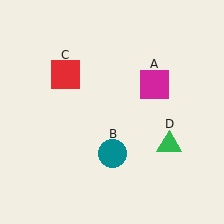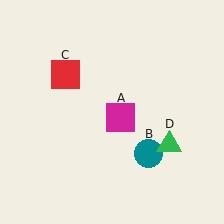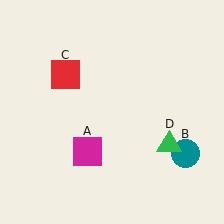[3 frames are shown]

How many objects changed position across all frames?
2 objects changed position: magenta square (object A), teal circle (object B).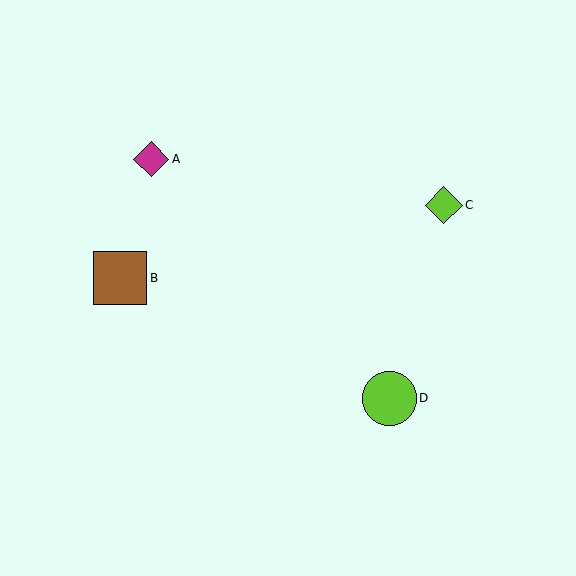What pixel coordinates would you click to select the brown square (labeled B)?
Click at (120, 278) to select the brown square B.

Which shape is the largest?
The lime circle (labeled D) is the largest.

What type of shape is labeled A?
Shape A is a magenta diamond.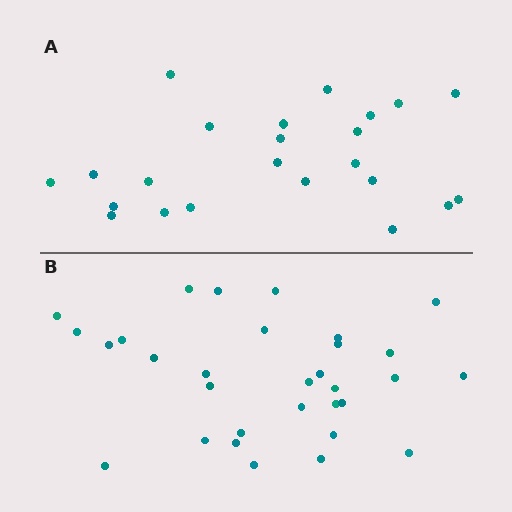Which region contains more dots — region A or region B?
Region B (the bottom region) has more dots.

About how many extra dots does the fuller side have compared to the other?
Region B has roughly 8 or so more dots than region A.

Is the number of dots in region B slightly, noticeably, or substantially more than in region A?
Region B has noticeably more, but not dramatically so. The ratio is roughly 1.3 to 1.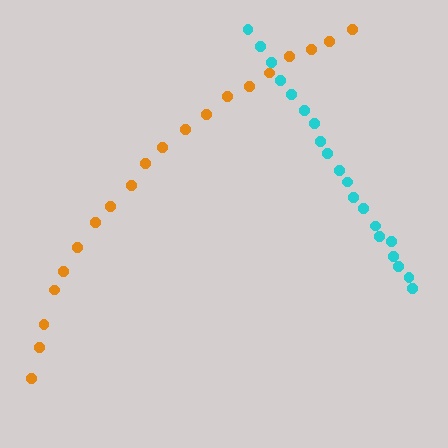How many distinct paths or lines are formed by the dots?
There are 2 distinct paths.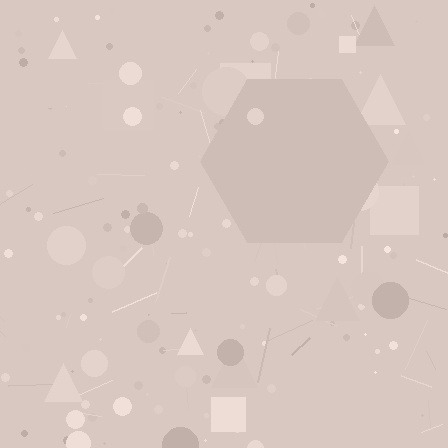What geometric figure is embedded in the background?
A hexagon is embedded in the background.